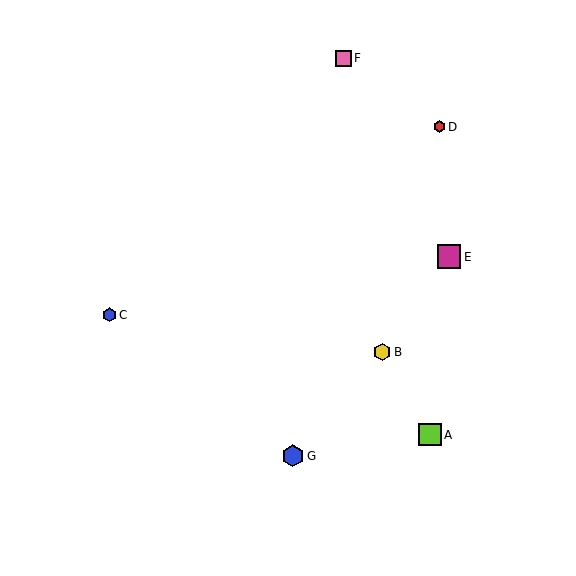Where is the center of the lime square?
The center of the lime square is at (430, 435).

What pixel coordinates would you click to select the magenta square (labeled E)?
Click at (449, 257) to select the magenta square E.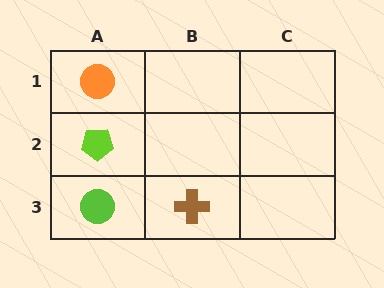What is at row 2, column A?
A lime pentagon.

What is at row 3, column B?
A brown cross.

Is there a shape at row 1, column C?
No, that cell is empty.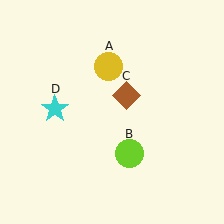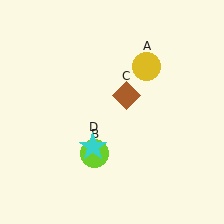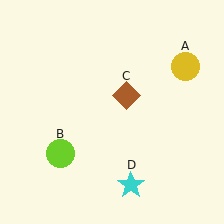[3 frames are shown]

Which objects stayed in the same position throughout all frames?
Brown diamond (object C) remained stationary.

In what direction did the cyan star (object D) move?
The cyan star (object D) moved down and to the right.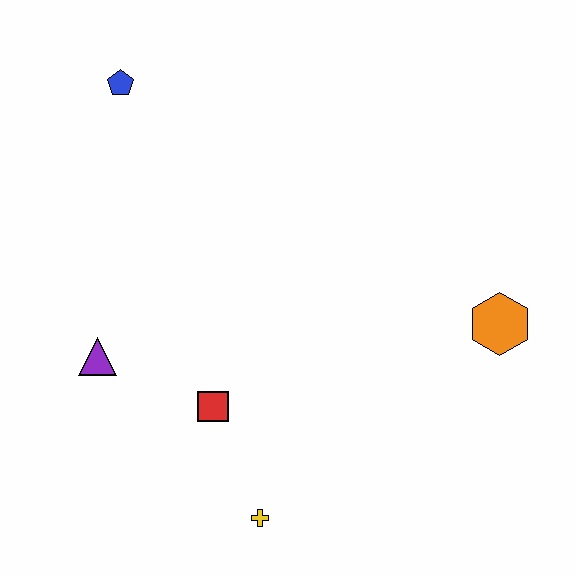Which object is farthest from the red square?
The blue pentagon is farthest from the red square.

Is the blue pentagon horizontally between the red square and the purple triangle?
Yes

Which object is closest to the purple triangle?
The red square is closest to the purple triangle.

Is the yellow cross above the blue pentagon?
No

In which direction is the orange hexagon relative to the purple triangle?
The orange hexagon is to the right of the purple triangle.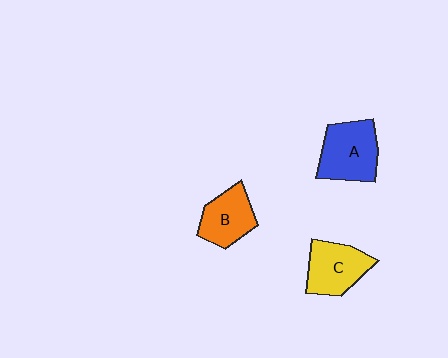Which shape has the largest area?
Shape A (blue).